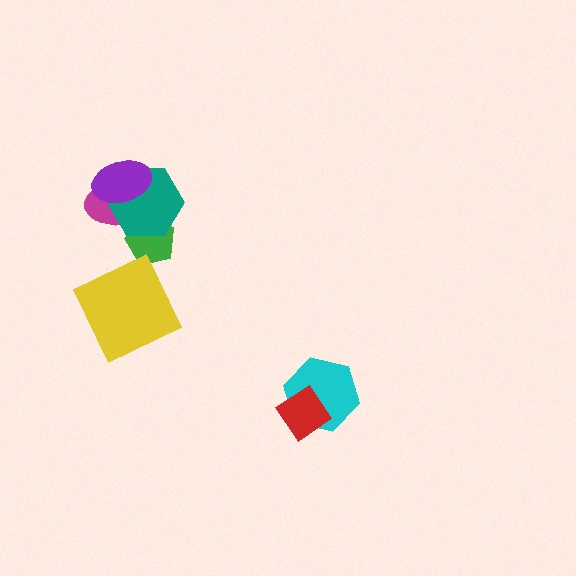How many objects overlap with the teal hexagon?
3 objects overlap with the teal hexagon.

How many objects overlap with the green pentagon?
2 objects overlap with the green pentagon.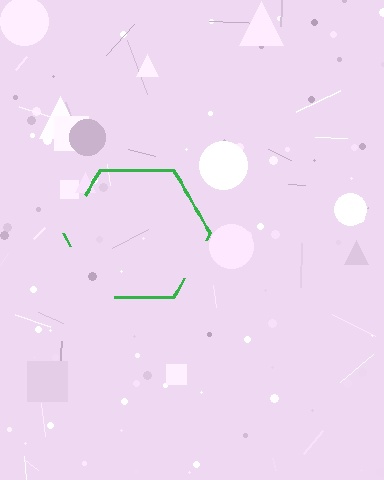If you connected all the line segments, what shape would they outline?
They would outline a hexagon.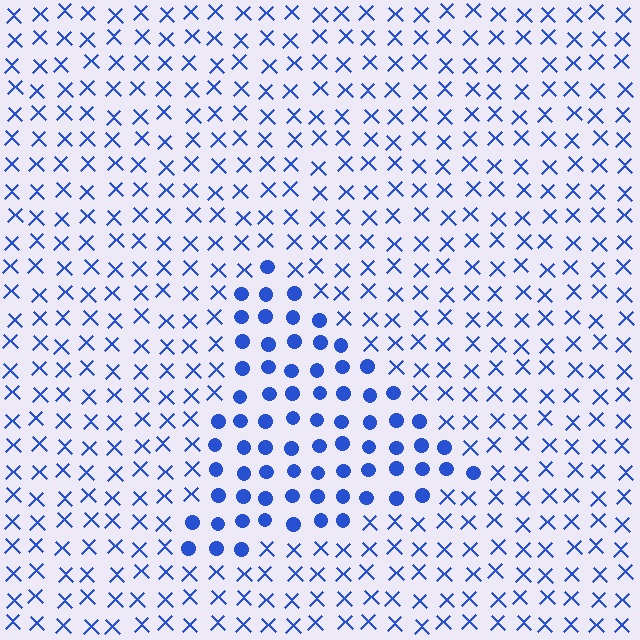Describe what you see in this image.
The image is filled with small blue elements arranged in a uniform grid. A triangle-shaped region contains circles, while the surrounding area contains X marks. The boundary is defined purely by the change in element shape.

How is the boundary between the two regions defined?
The boundary is defined by a change in element shape: circles inside vs. X marks outside. All elements share the same color and spacing.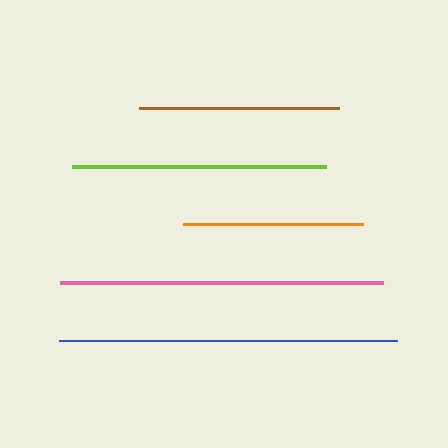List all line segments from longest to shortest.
From longest to shortest: blue, pink, lime, brown, orange.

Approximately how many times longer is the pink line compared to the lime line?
The pink line is approximately 1.3 times the length of the lime line.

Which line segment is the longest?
The blue line is the longest at approximately 338 pixels.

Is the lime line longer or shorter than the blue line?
The blue line is longer than the lime line.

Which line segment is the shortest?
The orange line is the shortest at approximately 180 pixels.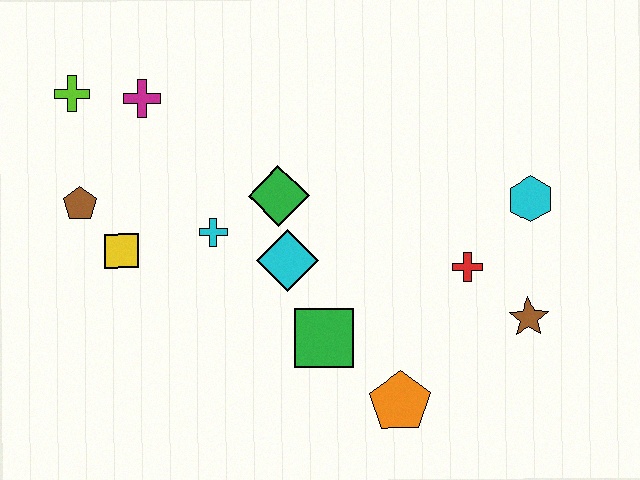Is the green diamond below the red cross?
No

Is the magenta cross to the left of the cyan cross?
Yes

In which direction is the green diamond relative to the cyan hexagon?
The green diamond is to the left of the cyan hexagon.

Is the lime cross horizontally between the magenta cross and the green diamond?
No